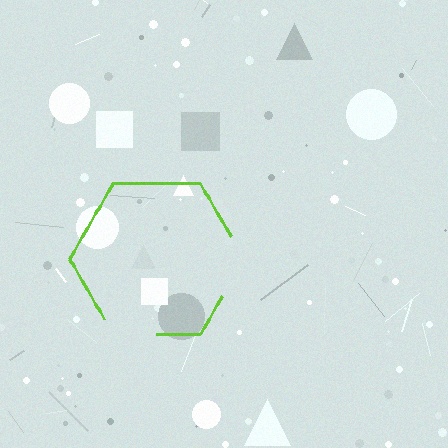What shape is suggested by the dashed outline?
The dashed outline suggests a hexagon.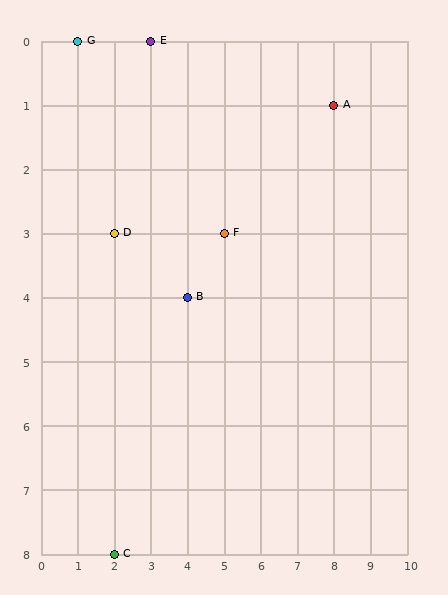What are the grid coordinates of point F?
Point F is at grid coordinates (5, 3).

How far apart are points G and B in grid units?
Points G and B are 3 columns and 4 rows apart (about 5.0 grid units diagonally).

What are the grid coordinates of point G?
Point G is at grid coordinates (1, 0).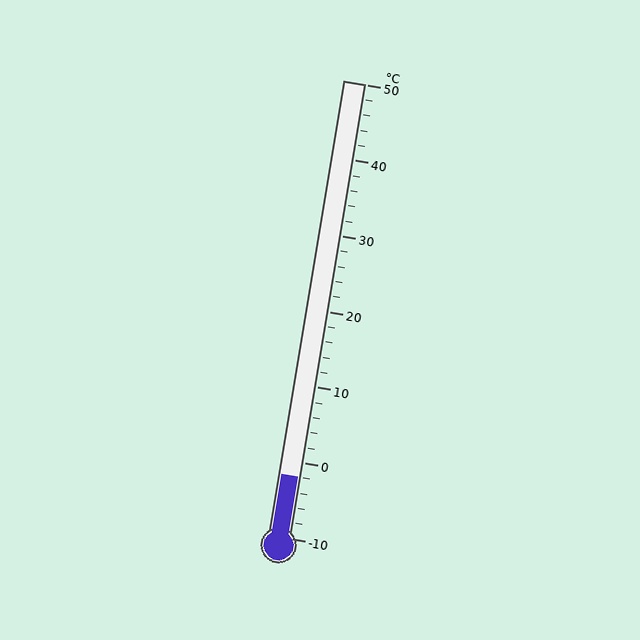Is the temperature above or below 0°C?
The temperature is below 0°C.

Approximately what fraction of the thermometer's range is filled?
The thermometer is filled to approximately 15% of its range.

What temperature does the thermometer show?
The thermometer shows approximately -2°C.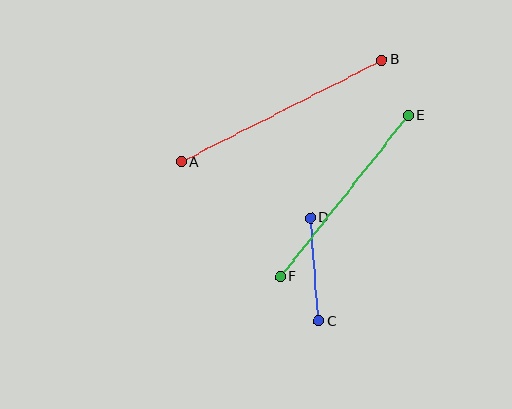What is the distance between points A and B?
The distance is approximately 225 pixels.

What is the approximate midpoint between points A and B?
The midpoint is at approximately (281, 111) pixels.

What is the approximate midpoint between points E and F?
The midpoint is at approximately (344, 196) pixels.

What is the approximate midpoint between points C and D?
The midpoint is at approximately (315, 270) pixels.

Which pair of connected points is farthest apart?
Points A and B are farthest apart.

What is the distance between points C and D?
The distance is approximately 104 pixels.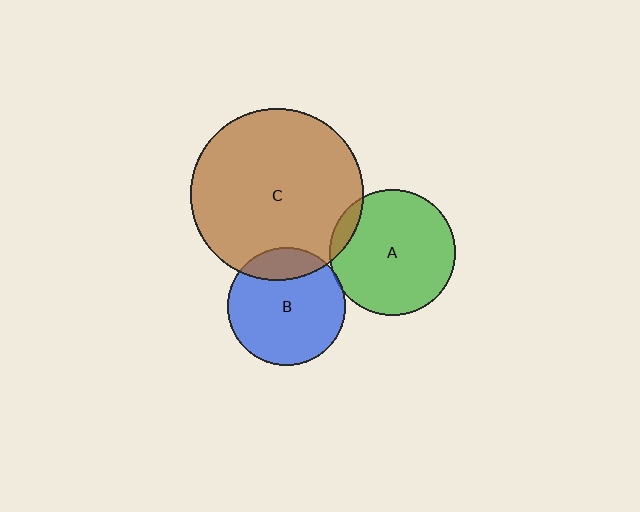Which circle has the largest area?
Circle C (brown).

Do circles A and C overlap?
Yes.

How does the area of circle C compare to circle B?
Approximately 2.1 times.